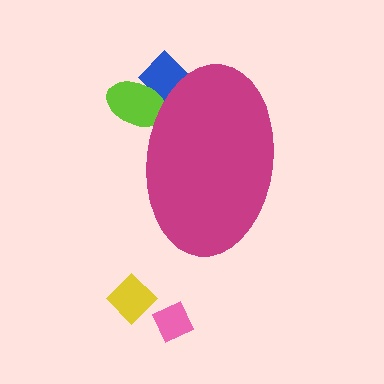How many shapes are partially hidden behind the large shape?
2 shapes are partially hidden.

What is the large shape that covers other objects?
A magenta ellipse.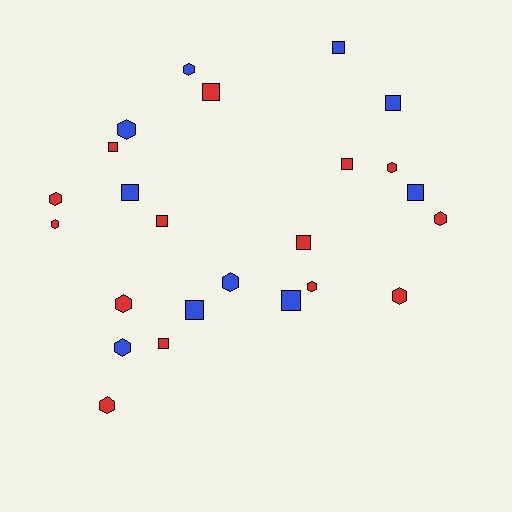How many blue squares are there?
There are 6 blue squares.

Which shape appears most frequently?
Hexagon, with 12 objects.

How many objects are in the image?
There are 24 objects.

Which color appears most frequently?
Red, with 14 objects.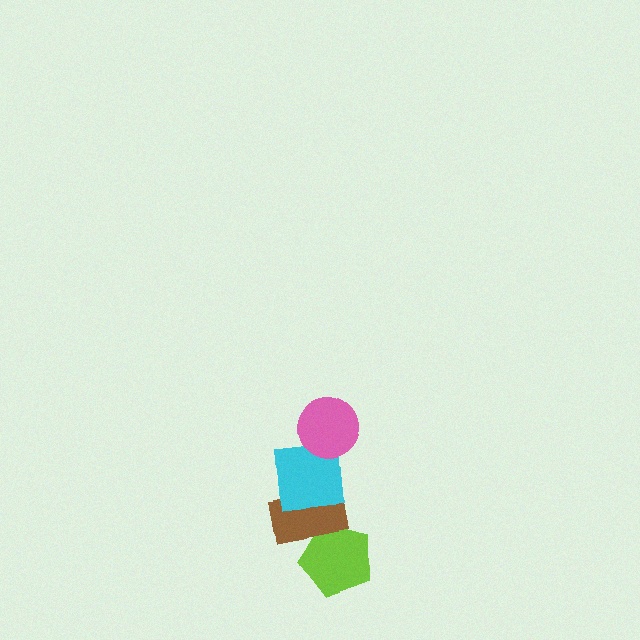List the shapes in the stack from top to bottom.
From top to bottom: the pink circle, the cyan square, the brown rectangle, the lime pentagon.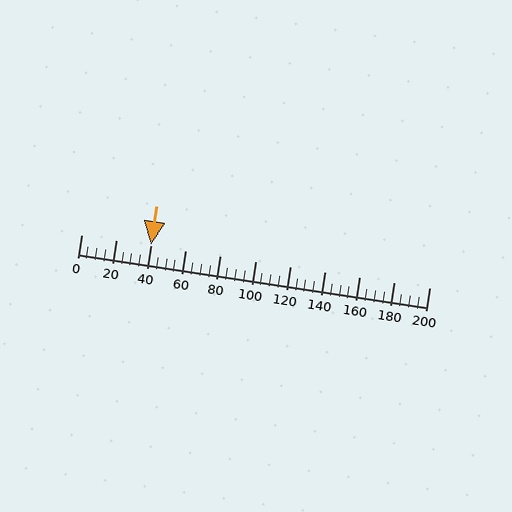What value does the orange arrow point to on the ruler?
The orange arrow points to approximately 40.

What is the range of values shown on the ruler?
The ruler shows values from 0 to 200.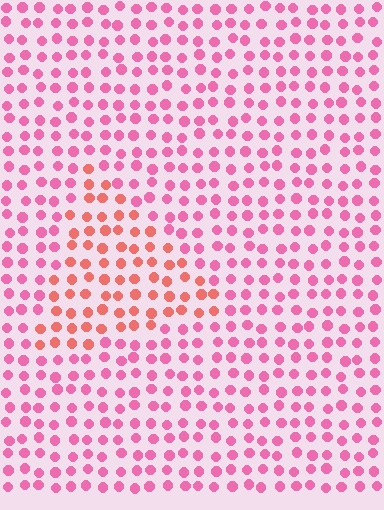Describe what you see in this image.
The image is filled with small pink elements in a uniform arrangement. A triangle-shaped region is visible where the elements are tinted to a slightly different hue, forming a subtle color boundary.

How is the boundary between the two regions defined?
The boundary is defined purely by a slight shift in hue (about 33 degrees). Spacing, size, and orientation are identical on both sides.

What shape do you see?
I see a triangle.